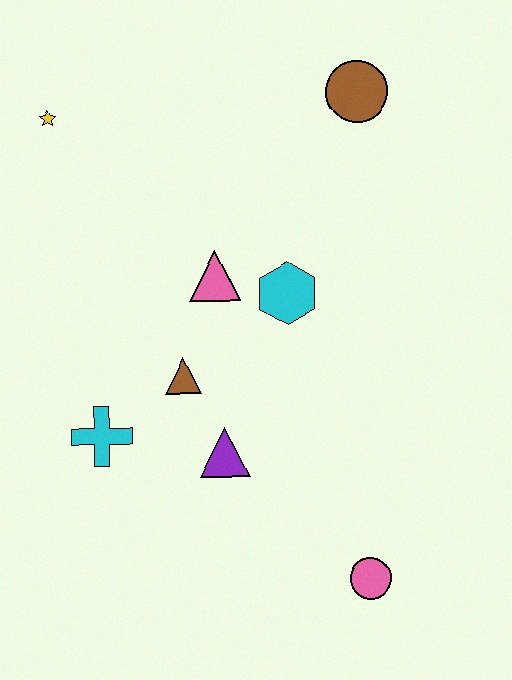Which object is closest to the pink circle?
The purple triangle is closest to the pink circle.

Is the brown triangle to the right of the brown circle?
No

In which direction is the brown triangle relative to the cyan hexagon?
The brown triangle is to the left of the cyan hexagon.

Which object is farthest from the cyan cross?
The brown circle is farthest from the cyan cross.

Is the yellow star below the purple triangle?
No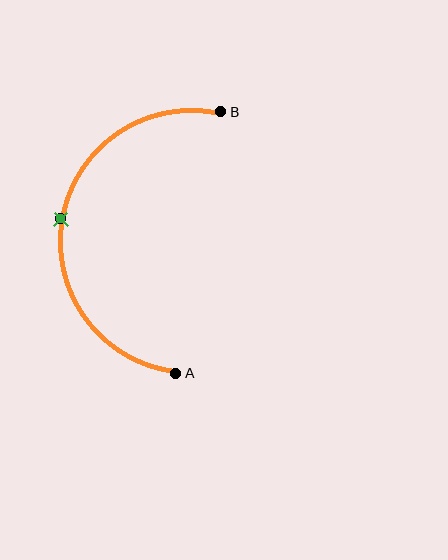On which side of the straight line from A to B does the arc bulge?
The arc bulges to the left of the straight line connecting A and B.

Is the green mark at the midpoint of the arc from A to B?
Yes. The green mark lies on the arc at equal arc-length from both A and B — it is the arc midpoint.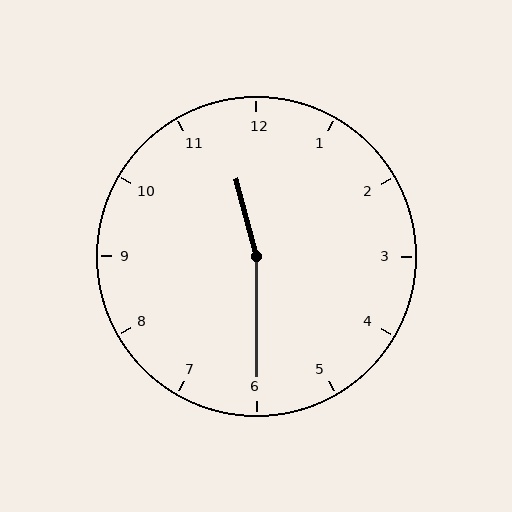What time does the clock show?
11:30.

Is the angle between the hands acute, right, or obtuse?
It is obtuse.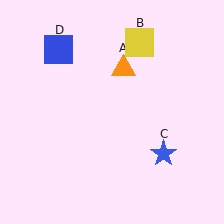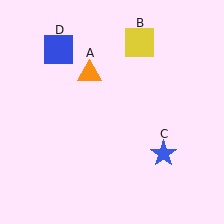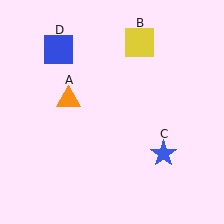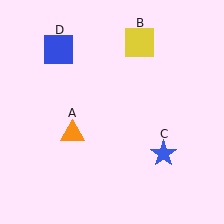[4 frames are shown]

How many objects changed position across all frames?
1 object changed position: orange triangle (object A).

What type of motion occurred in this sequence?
The orange triangle (object A) rotated counterclockwise around the center of the scene.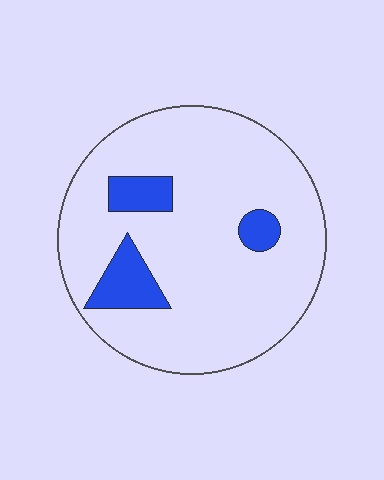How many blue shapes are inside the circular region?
3.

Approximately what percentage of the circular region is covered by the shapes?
Approximately 15%.